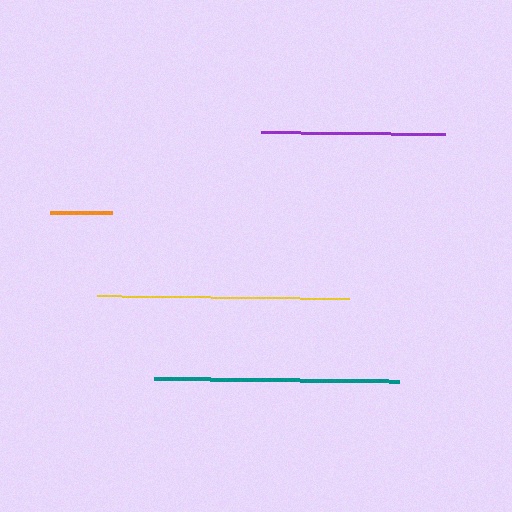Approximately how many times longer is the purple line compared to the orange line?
The purple line is approximately 3.0 times the length of the orange line.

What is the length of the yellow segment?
The yellow segment is approximately 253 pixels long.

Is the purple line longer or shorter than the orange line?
The purple line is longer than the orange line.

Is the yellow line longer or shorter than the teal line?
The yellow line is longer than the teal line.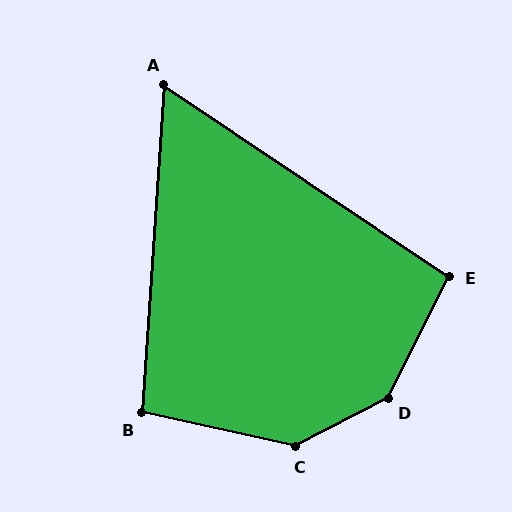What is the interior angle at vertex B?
Approximately 98 degrees (obtuse).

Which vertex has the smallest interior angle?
A, at approximately 60 degrees.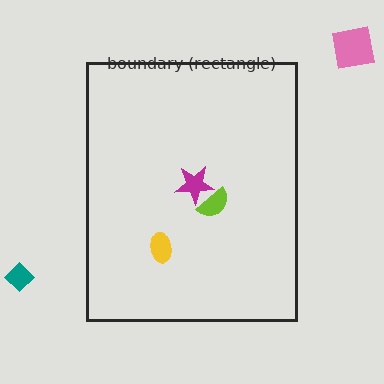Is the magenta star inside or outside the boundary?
Inside.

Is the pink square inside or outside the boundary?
Outside.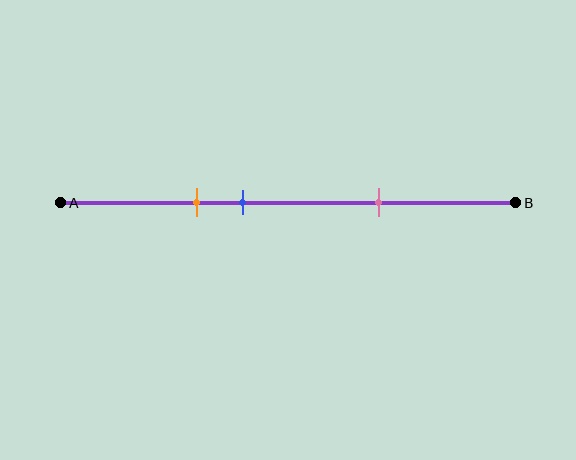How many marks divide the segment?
There are 3 marks dividing the segment.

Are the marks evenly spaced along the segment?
No, the marks are not evenly spaced.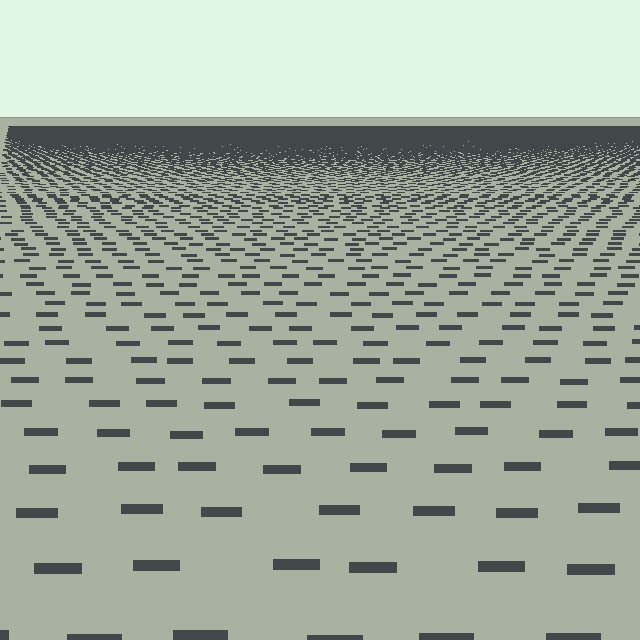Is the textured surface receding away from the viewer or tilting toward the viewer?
The surface is receding away from the viewer. Texture elements get smaller and denser toward the top.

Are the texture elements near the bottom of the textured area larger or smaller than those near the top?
Larger. Near the bottom, elements are closer to the viewer and appear at a bigger on-screen size.